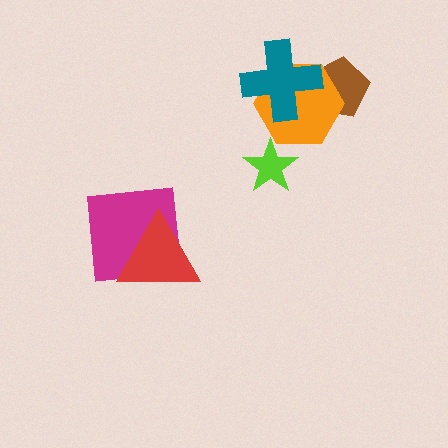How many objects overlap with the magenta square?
1 object overlaps with the magenta square.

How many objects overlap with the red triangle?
1 object overlaps with the red triangle.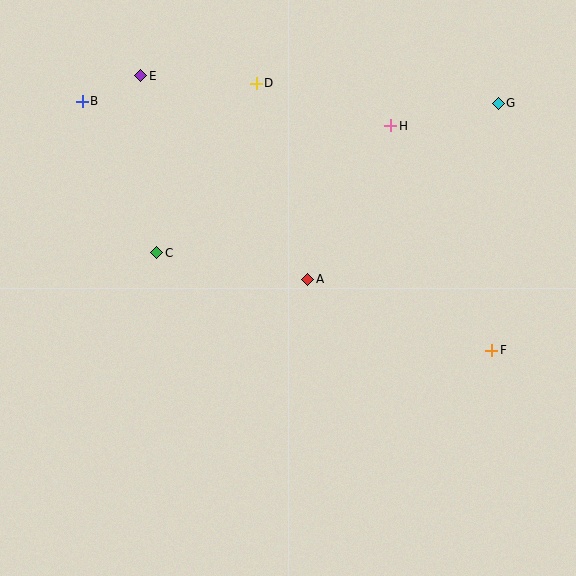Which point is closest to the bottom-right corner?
Point F is closest to the bottom-right corner.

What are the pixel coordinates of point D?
Point D is at (256, 84).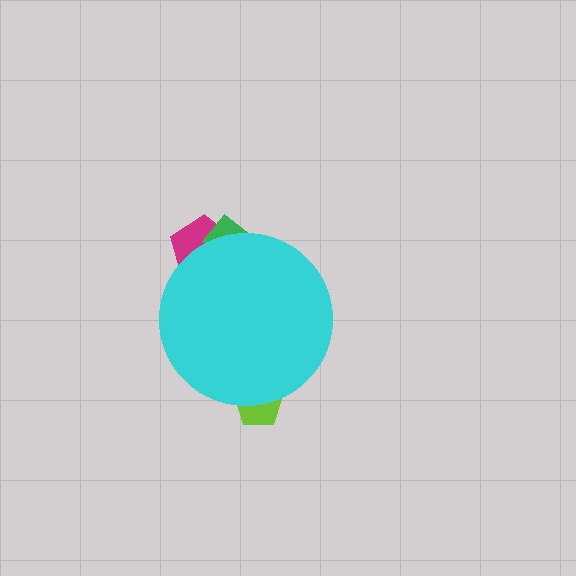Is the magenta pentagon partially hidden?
Yes, the magenta pentagon is partially hidden behind the cyan circle.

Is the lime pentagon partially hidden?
Yes, the lime pentagon is partially hidden behind the cyan circle.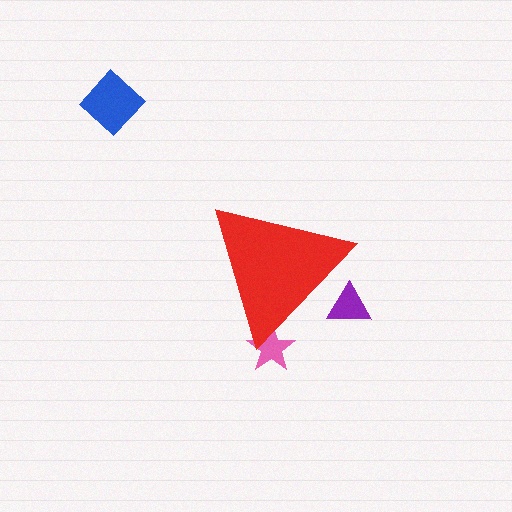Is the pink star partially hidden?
Yes, the pink star is partially hidden behind the red triangle.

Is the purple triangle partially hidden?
Yes, the purple triangle is partially hidden behind the red triangle.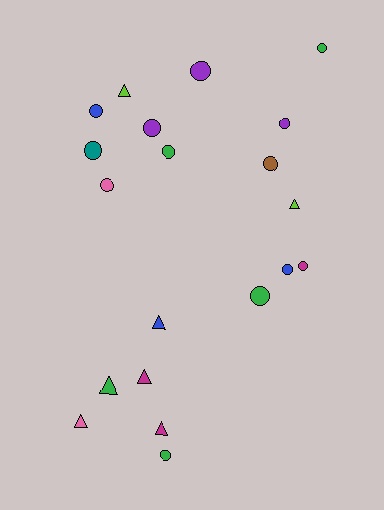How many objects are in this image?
There are 20 objects.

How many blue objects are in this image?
There are 3 blue objects.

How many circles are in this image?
There are 13 circles.